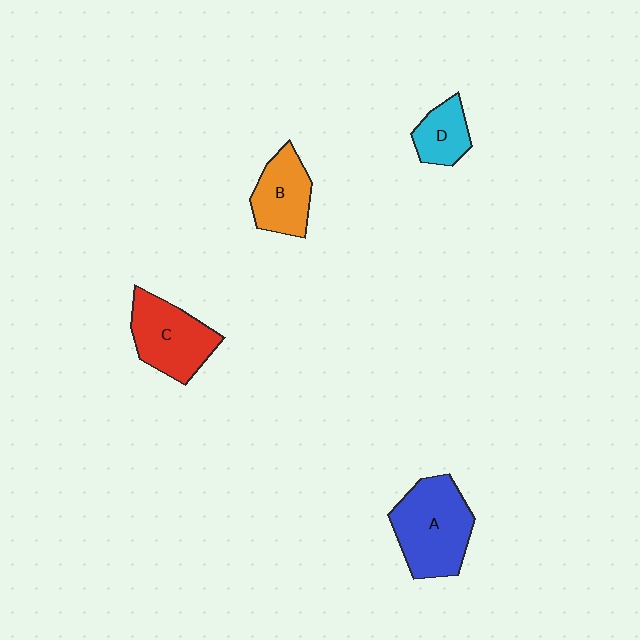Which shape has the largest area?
Shape A (blue).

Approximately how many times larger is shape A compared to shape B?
Approximately 1.6 times.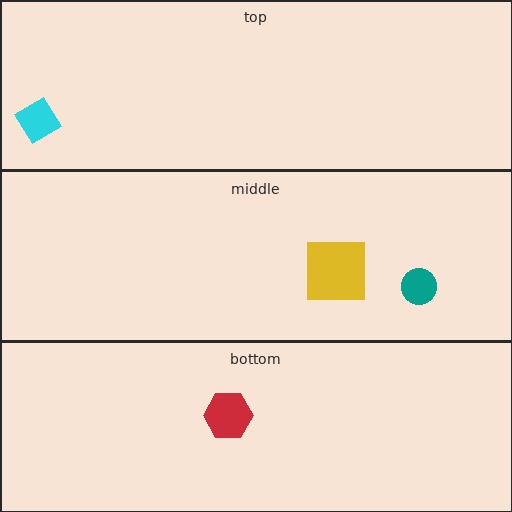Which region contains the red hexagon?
The bottom region.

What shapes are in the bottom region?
The red hexagon.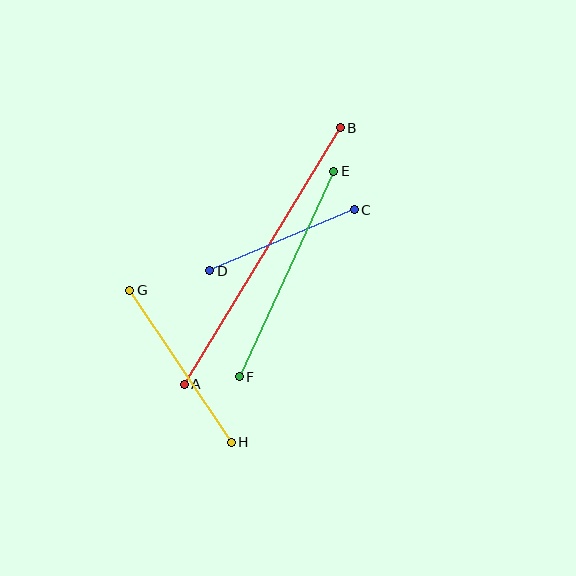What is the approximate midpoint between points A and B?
The midpoint is at approximately (262, 256) pixels.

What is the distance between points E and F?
The distance is approximately 226 pixels.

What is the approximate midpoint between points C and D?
The midpoint is at approximately (282, 240) pixels.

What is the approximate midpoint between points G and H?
The midpoint is at approximately (180, 366) pixels.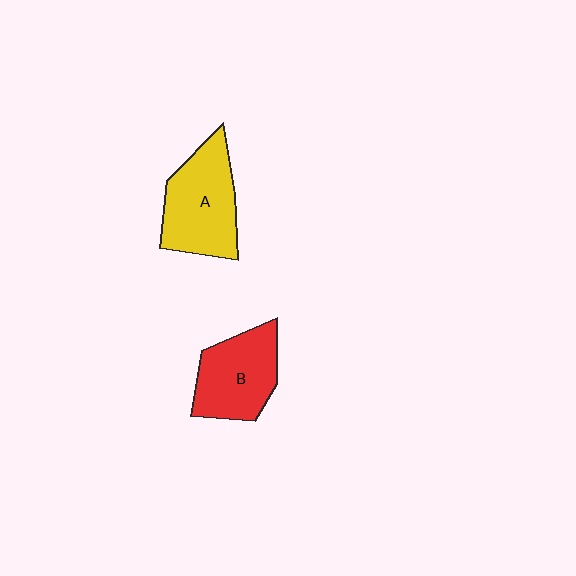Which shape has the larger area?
Shape A (yellow).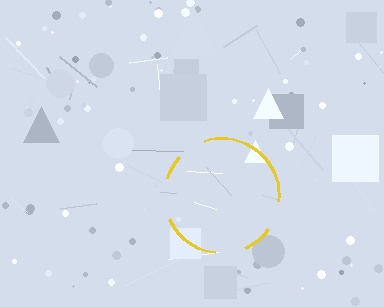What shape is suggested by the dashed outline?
The dashed outline suggests a circle.